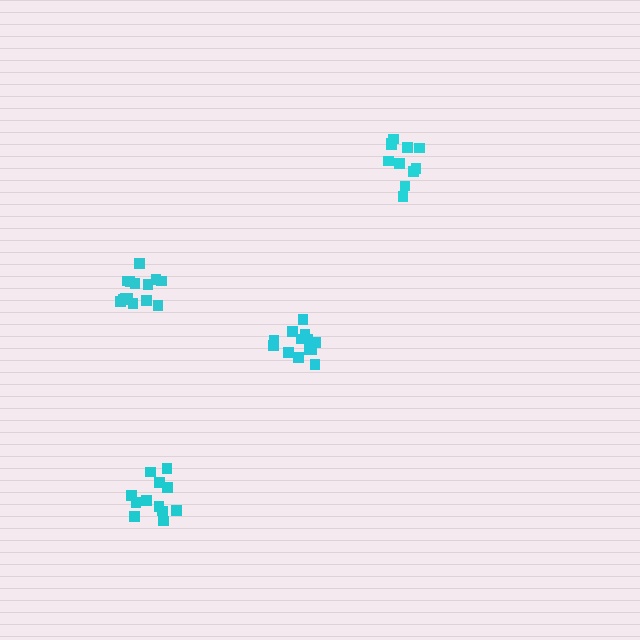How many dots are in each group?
Group 1: 11 dots, Group 2: 13 dots, Group 3: 12 dots, Group 4: 15 dots (51 total).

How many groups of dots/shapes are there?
There are 4 groups.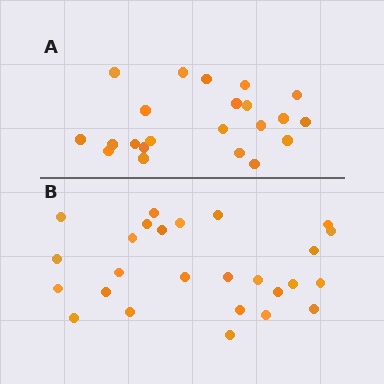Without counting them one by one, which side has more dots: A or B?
Region B (the bottom region) has more dots.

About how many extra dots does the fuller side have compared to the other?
Region B has about 4 more dots than region A.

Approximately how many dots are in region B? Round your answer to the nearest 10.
About 30 dots. (The exact count is 26, which rounds to 30.)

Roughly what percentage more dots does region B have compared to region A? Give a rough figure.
About 20% more.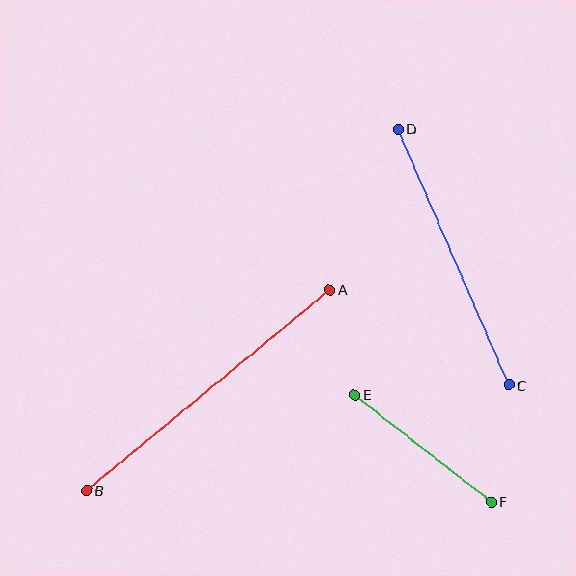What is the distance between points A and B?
The distance is approximately 315 pixels.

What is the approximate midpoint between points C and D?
The midpoint is at approximately (454, 257) pixels.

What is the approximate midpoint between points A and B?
The midpoint is at approximately (208, 390) pixels.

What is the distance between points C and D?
The distance is approximately 278 pixels.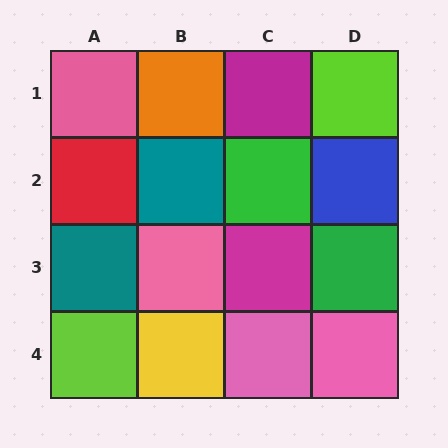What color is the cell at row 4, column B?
Yellow.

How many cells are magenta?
2 cells are magenta.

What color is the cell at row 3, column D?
Green.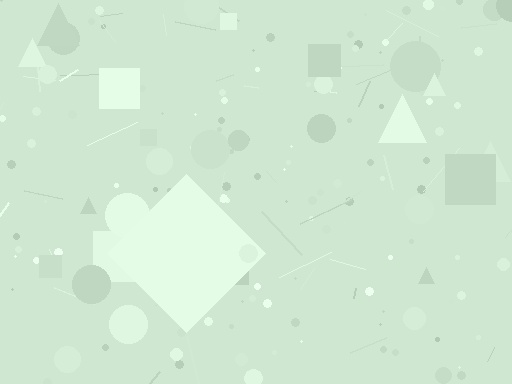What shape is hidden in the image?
A diamond is hidden in the image.